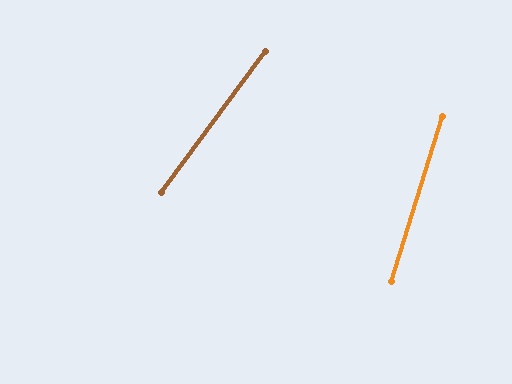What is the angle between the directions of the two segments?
Approximately 19 degrees.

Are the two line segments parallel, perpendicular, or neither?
Neither parallel nor perpendicular — they differ by about 19°.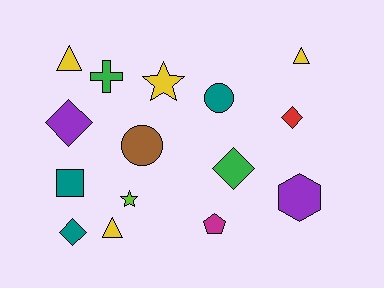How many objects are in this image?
There are 15 objects.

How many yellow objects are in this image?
There are 4 yellow objects.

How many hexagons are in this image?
There is 1 hexagon.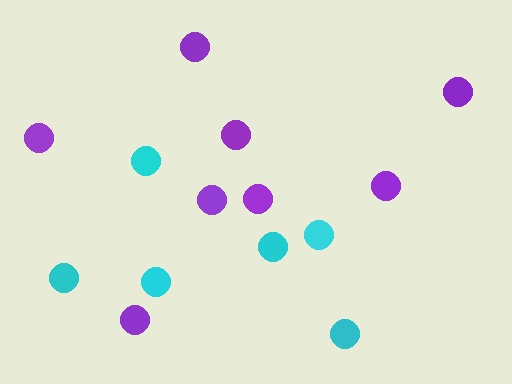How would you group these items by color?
There are 2 groups: one group of purple circles (8) and one group of cyan circles (6).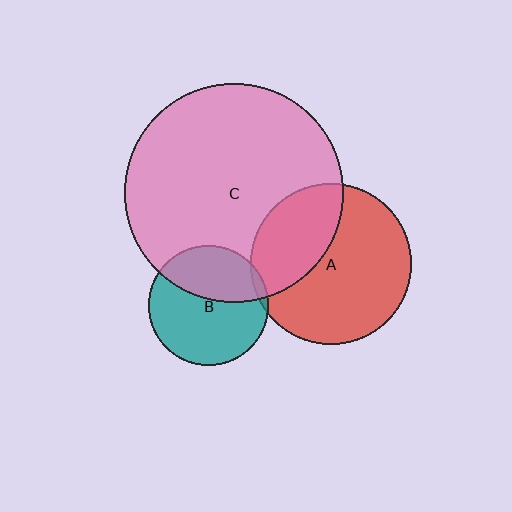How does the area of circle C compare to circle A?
Approximately 1.8 times.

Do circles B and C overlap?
Yes.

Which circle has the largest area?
Circle C (pink).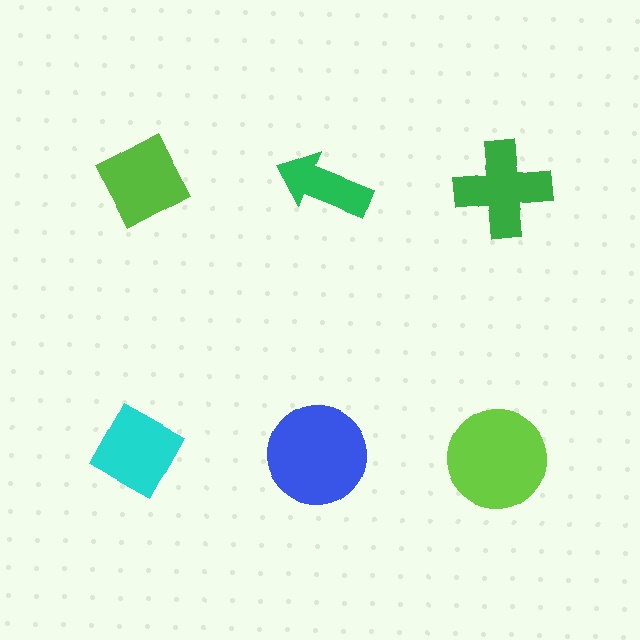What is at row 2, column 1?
A cyan diamond.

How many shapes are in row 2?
3 shapes.